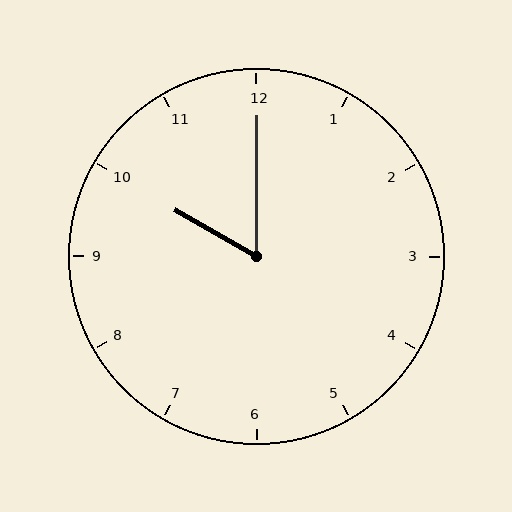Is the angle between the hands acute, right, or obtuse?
It is acute.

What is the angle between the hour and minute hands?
Approximately 60 degrees.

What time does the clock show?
10:00.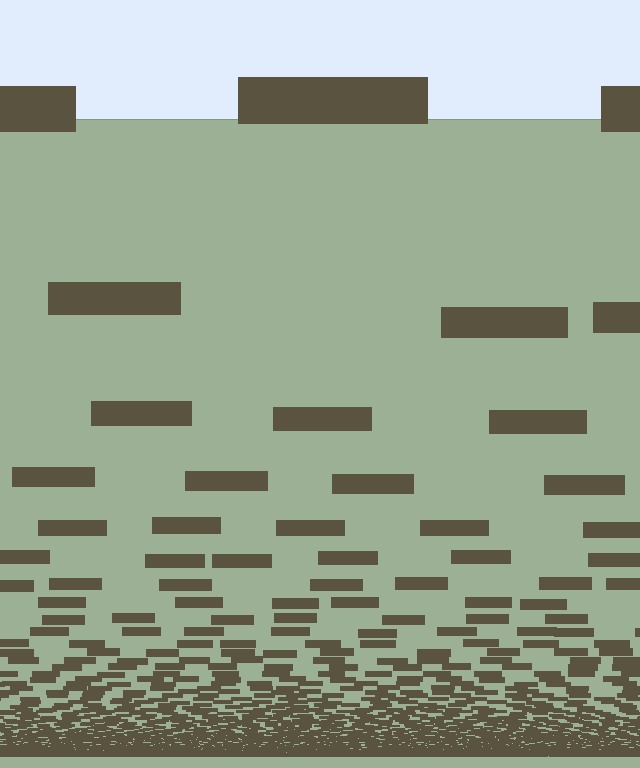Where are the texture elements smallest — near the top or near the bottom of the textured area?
Near the bottom.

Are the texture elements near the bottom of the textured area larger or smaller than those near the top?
Smaller. The gradient is inverted — elements near the bottom are smaller and denser.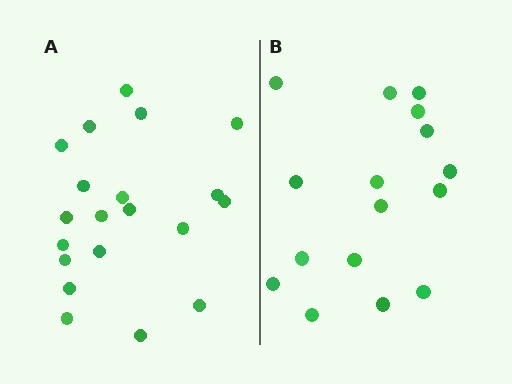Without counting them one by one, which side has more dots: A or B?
Region A (the left region) has more dots.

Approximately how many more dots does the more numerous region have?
Region A has about 4 more dots than region B.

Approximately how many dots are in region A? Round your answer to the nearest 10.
About 20 dots.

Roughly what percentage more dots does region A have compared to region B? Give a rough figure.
About 25% more.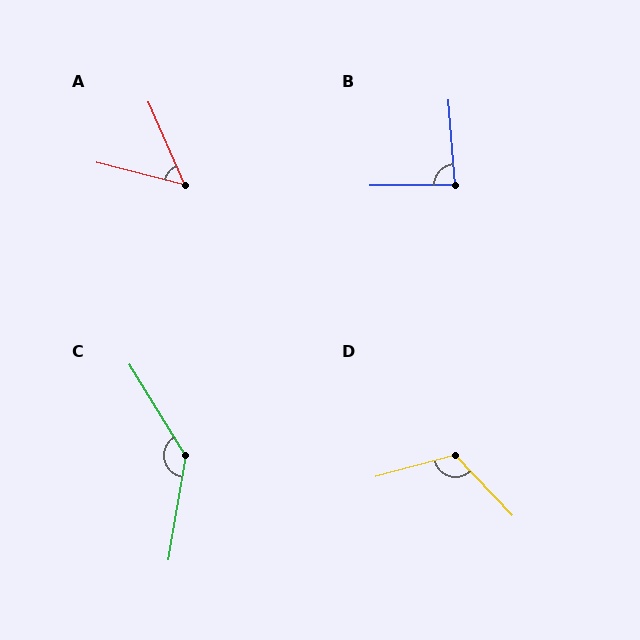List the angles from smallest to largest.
A (52°), B (86°), D (118°), C (139°).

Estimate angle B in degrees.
Approximately 86 degrees.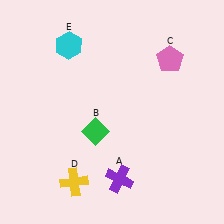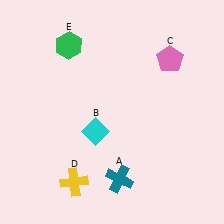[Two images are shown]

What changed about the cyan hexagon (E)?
In Image 1, E is cyan. In Image 2, it changed to green.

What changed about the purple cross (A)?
In Image 1, A is purple. In Image 2, it changed to teal.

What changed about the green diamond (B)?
In Image 1, B is green. In Image 2, it changed to cyan.